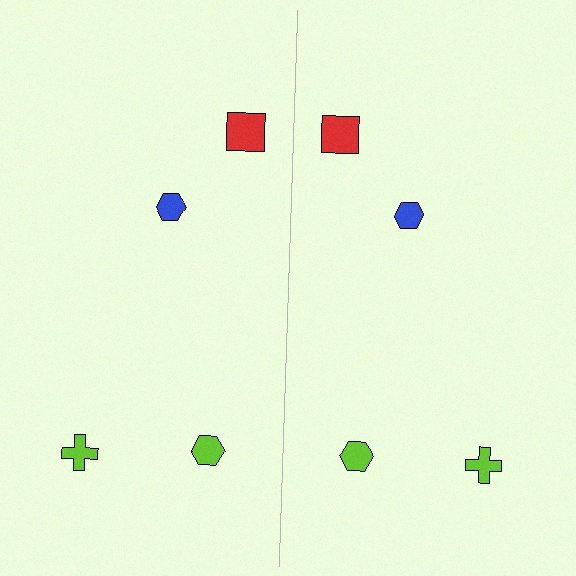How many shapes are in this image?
There are 8 shapes in this image.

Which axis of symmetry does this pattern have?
The pattern has a vertical axis of symmetry running through the center of the image.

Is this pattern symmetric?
Yes, this pattern has bilateral (reflection) symmetry.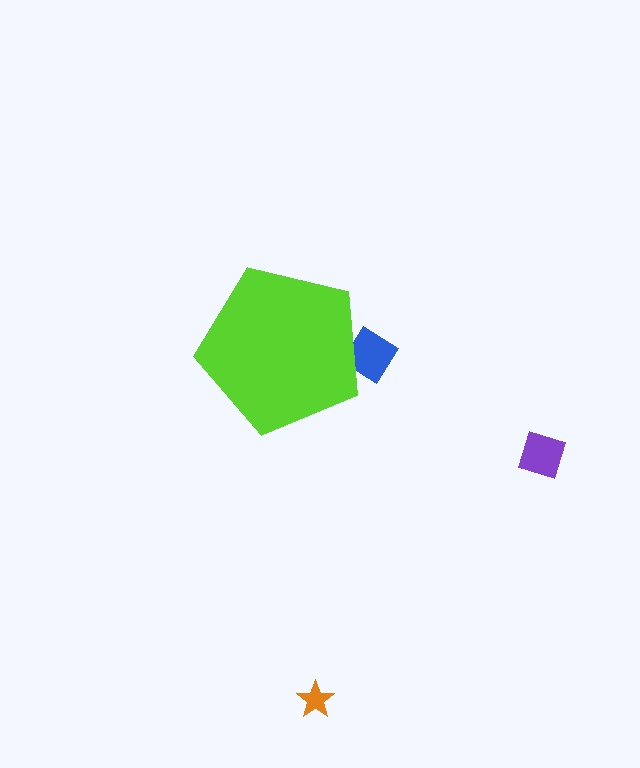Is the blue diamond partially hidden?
Yes, the blue diamond is partially hidden behind the lime pentagon.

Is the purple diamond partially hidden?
No, the purple diamond is fully visible.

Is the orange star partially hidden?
No, the orange star is fully visible.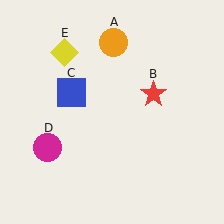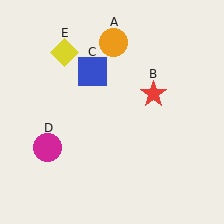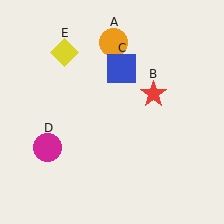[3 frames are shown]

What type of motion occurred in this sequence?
The blue square (object C) rotated clockwise around the center of the scene.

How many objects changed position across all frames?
1 object changed position: blue square (object C).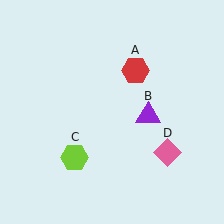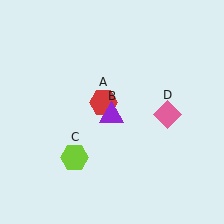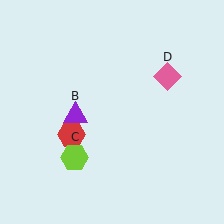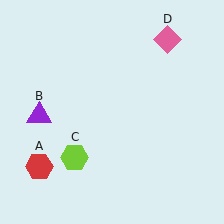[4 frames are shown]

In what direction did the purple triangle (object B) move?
The purple triangle (object B) moved left.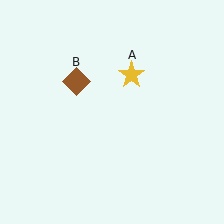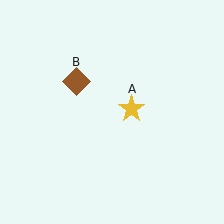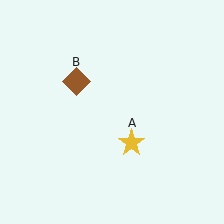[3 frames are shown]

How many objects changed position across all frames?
1 object changed position: yellow star (object A).